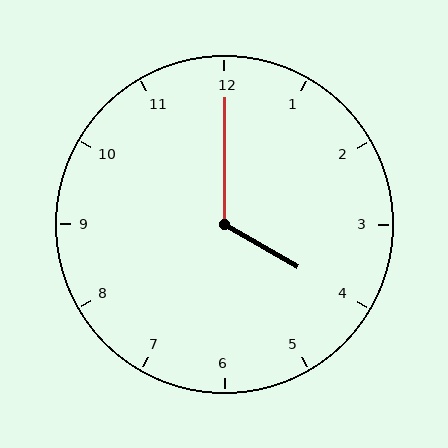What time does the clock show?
4:00.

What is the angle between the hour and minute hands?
Approximately 120 degrees.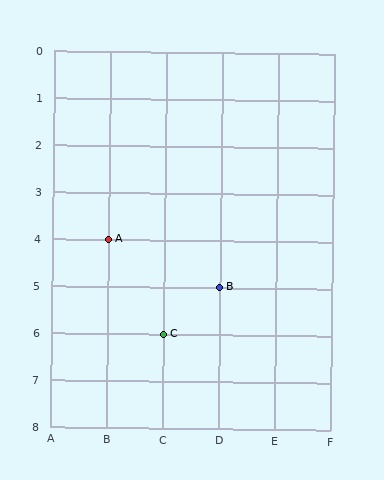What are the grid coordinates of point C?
Point C is at grid coordinates (C, 6).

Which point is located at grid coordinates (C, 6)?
Point C is at (C, 6).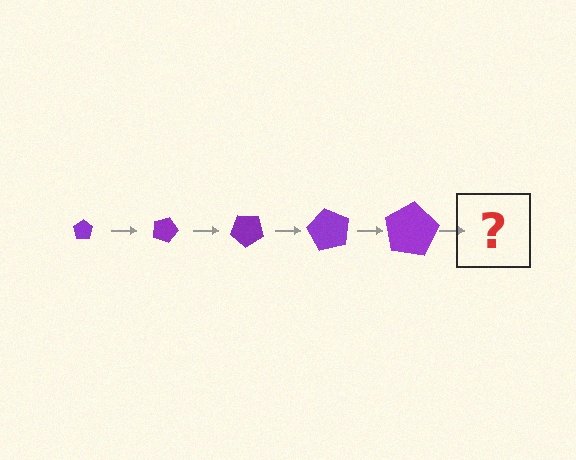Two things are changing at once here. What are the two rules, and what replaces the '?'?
The two rules are that the pentagon grows larger each step and it rotates 20 degrees each step. The '?' should be a pentagon, larger than the previous one and rotated 100 degrees from the start.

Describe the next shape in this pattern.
It should be a pentagon, larger than the previous one and rotated 100 degrees from the start.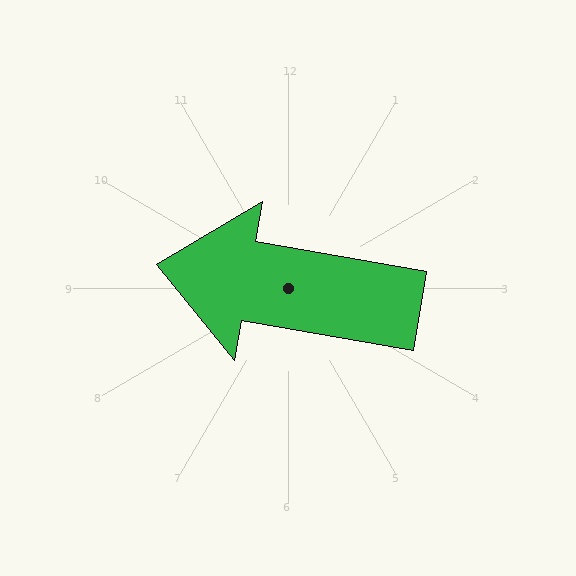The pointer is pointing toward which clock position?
Roughly 9 o'clock.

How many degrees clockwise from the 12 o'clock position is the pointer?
Approximately 280 degrees.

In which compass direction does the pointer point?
West.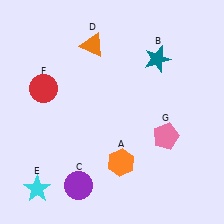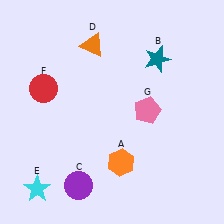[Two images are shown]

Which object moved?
The pink pentagon (G) moved up.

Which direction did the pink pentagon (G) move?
The pink pentagon (G) moved up.